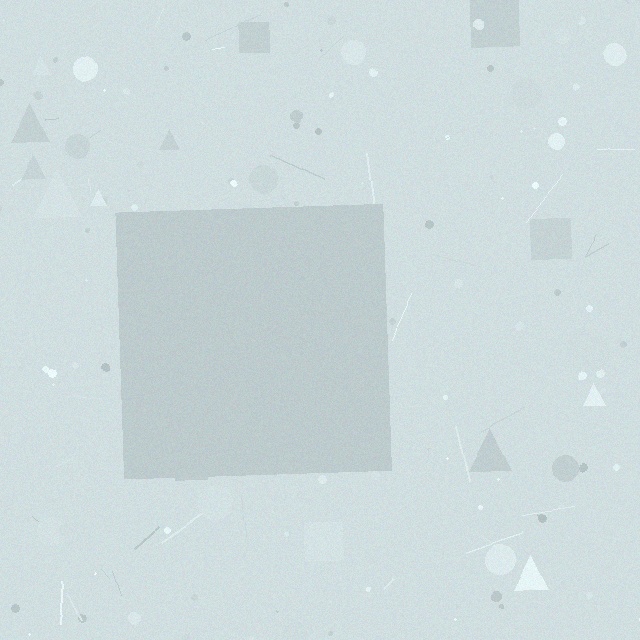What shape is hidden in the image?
A square is hidden in the image.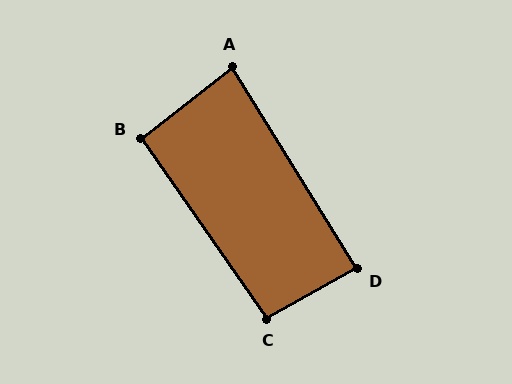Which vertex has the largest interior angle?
C, at approximately 96 degrees.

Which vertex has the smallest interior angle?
A, at approximately 84 degrees.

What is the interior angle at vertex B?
Approximately 93 degrees (approximately right).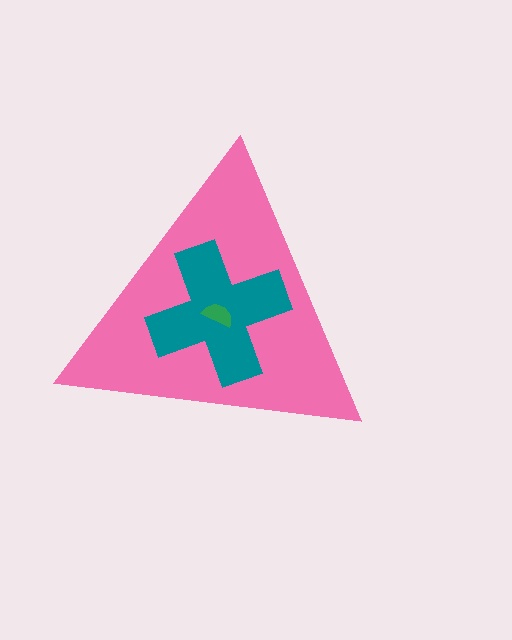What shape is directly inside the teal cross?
The green semicircle.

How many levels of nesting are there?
3.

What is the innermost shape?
The green semicircle.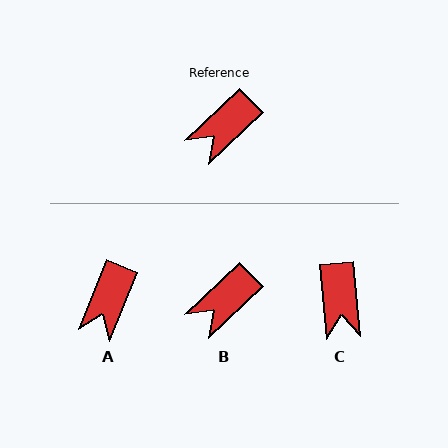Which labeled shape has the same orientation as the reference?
B.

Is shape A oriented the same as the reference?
No, it is off by about 24 degrees.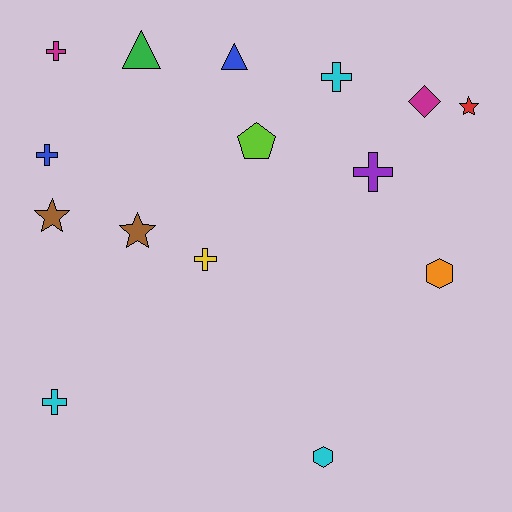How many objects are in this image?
There are 15 objects.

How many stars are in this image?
There are 3 stars.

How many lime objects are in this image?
There is 1 lime object.